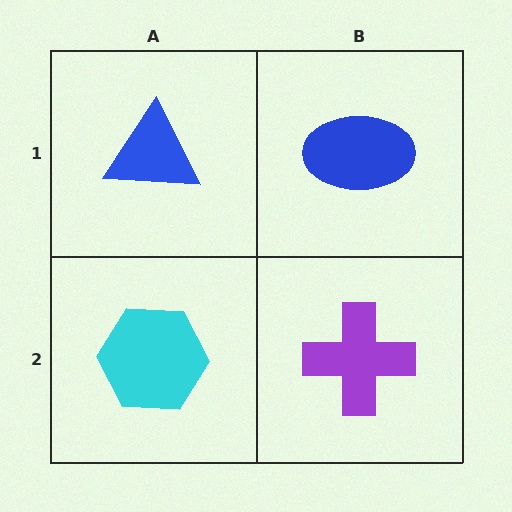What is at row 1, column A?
A blue triangle.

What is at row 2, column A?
A cyan hexagon.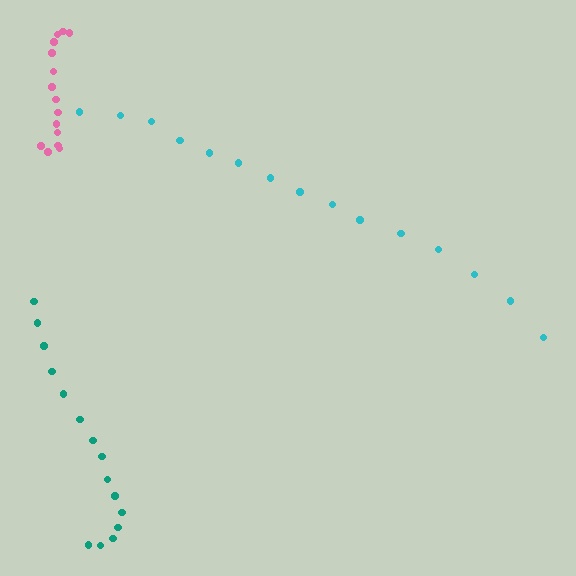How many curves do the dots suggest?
There are 3 distinct paths.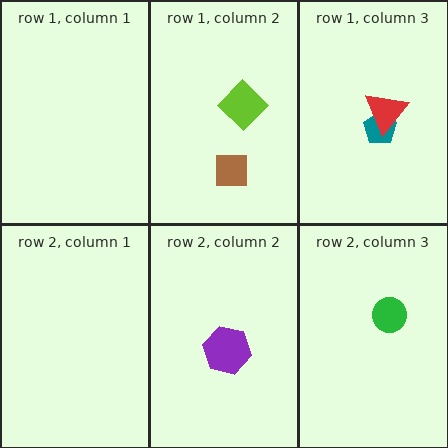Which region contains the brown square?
The row 1, column 2 region.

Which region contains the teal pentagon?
The row 1, column 3 region.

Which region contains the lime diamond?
The row 1, column 2 region.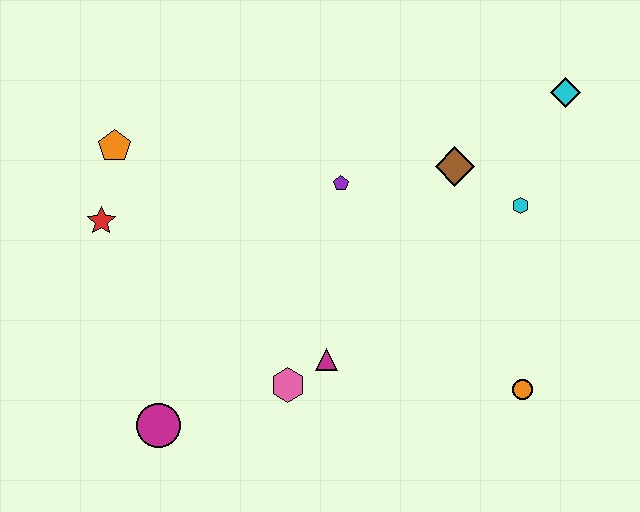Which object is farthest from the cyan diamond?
The magenta circle is farthest from the cyan diamond.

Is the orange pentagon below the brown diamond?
No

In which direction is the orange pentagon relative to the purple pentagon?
The orange pentagon is to the left of the purple pentagon.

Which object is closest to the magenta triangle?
The pink hexagon is closest to the magenta triangle.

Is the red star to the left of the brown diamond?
Yes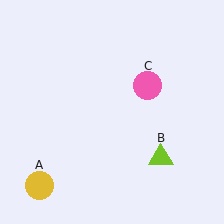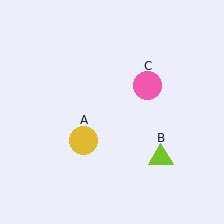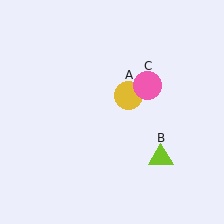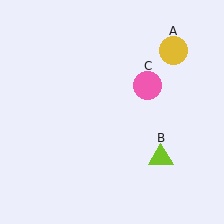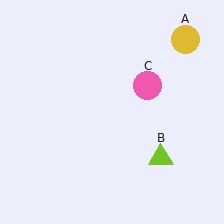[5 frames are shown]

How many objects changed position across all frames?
1 object changed position: yellow circle (object A).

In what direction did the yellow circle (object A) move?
The yellow circle (object A) moved up and to the right.